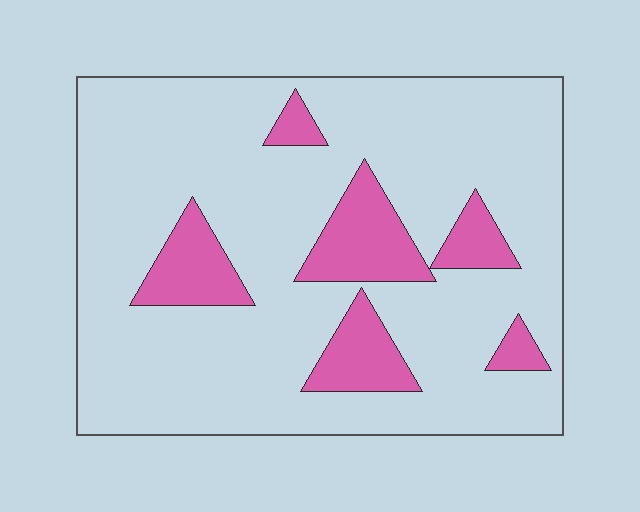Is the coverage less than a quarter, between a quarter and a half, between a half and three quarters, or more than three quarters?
Less than a quarter.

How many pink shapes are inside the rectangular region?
6.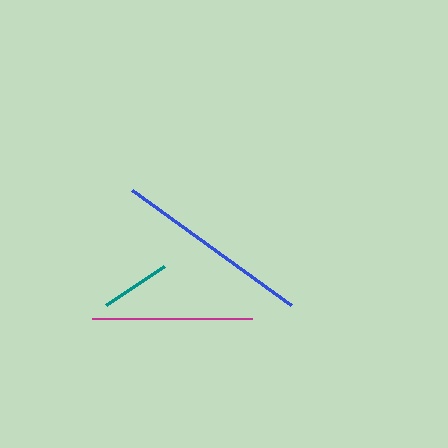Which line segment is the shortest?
The teal line is the shortest at approximately 70 pixels.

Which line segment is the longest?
The blue line is the longest at approximately 196 pixels.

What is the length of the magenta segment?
The magenta segment is approximately 160 pixels long.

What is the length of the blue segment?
The blue segment is approximately 196 pixels long.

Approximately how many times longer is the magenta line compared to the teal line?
The magenta line is approximately 2.3 times the length of the teal line.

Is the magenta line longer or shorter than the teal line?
The magenta line is longer than the teal line.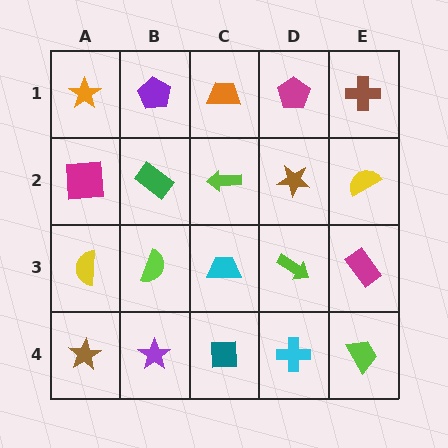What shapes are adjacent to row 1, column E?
A yellow semicircle (row 2, column E), a magenta pentagon (row 1, column D).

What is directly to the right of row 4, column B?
A teal square.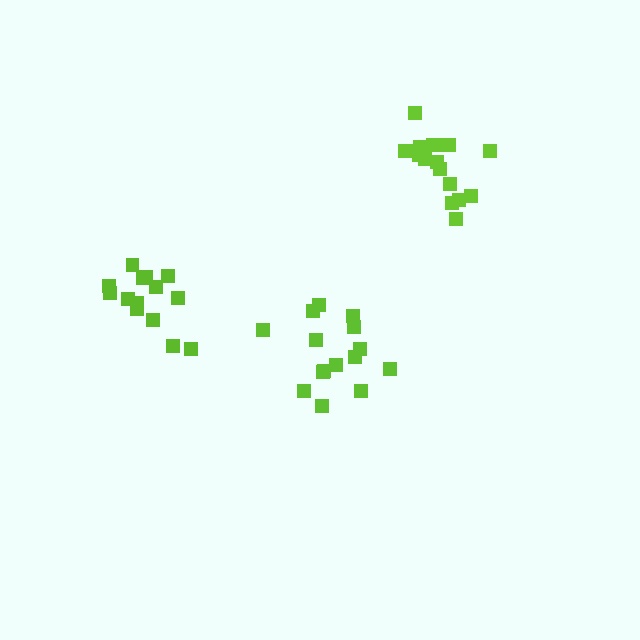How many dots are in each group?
Group 1: 15 dots, Group 2: 14 dots, Group 3: 17 dots (46 total).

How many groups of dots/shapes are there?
There are 3 groups.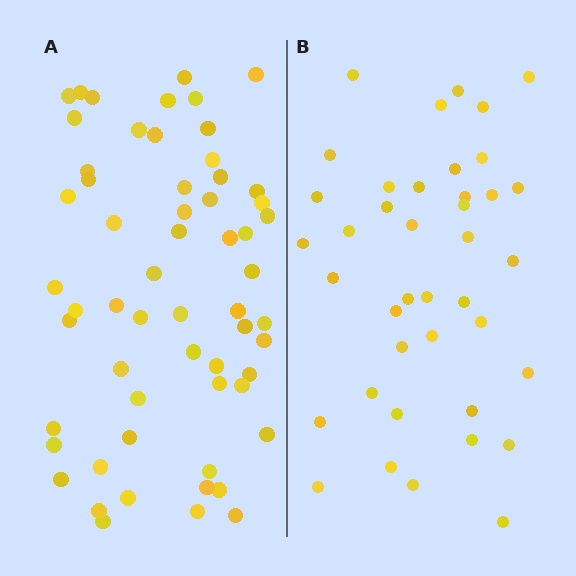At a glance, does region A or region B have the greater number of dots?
Region A (the left region) has more dots.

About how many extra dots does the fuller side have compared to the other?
Region A has approximately 20 more dots than region B.